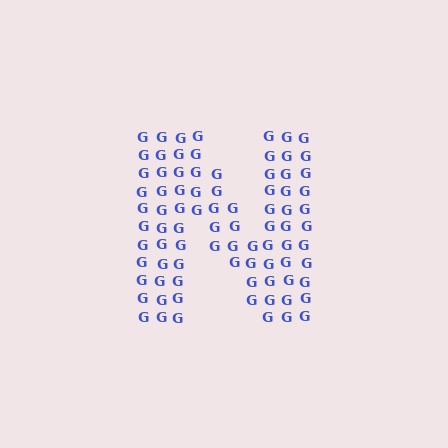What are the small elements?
The small elements are letter G's.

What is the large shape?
The large shape is the letter N.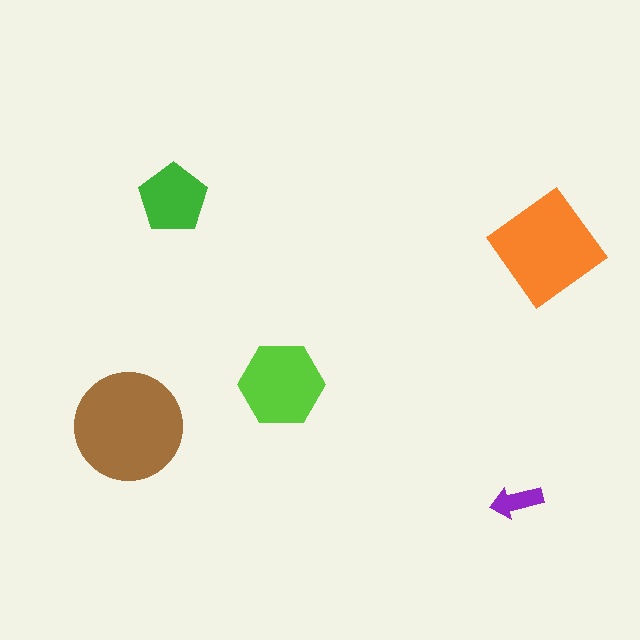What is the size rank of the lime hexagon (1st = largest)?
3rd.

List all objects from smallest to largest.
The purple arrow, the green pentagon, the lime hexagon, the orange diamond, the brown circle.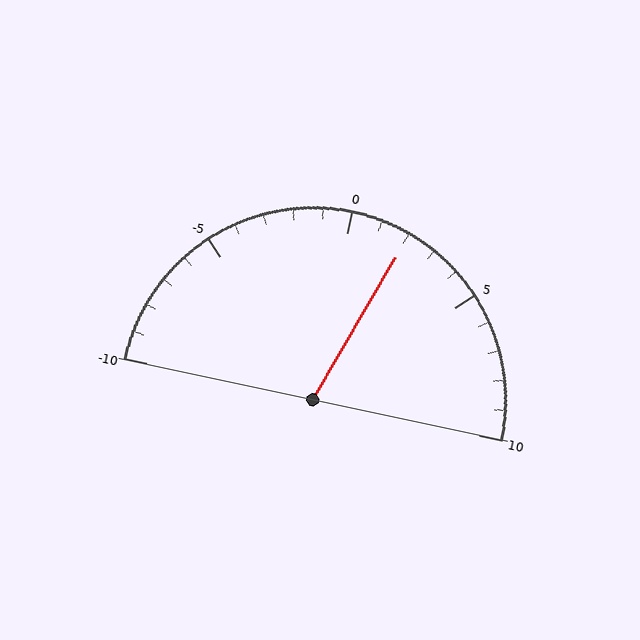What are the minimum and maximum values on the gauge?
The gauge ranges from -10 to 10.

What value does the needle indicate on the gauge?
The needle indicates approximately 2.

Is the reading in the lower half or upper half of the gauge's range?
The reading is in the upper half of the range (-10 to 10).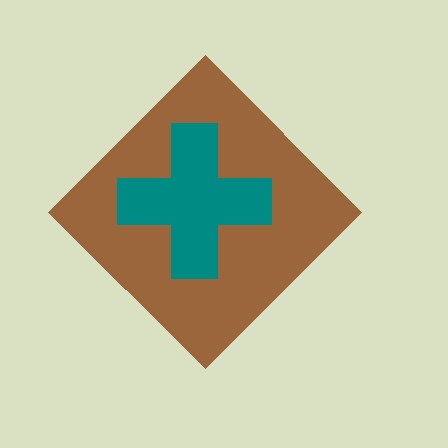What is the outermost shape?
The brown diamond.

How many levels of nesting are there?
2.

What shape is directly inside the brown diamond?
The teal cross.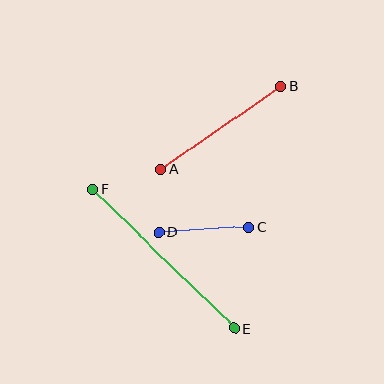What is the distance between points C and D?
The distance is approximately 90 pixels.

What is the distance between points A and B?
The distance is approximately 145 pixels.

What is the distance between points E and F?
The distance is approximately 199 pixels.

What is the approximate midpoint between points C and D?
The midpoint is at approximately (204, 229) pixels.